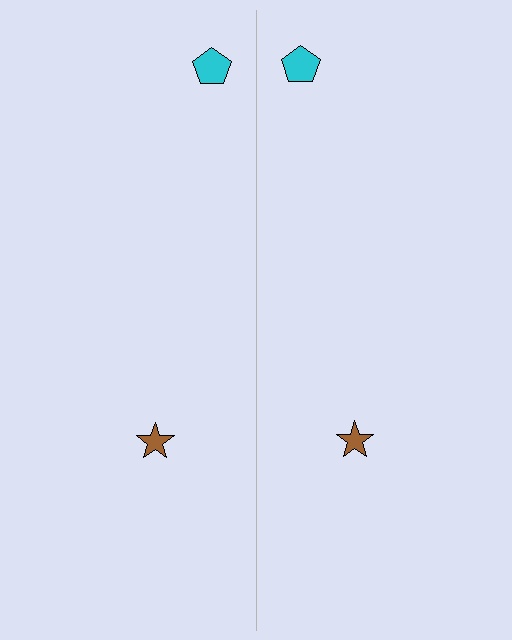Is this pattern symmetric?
Yes, this pattern has bilateral (reflection) symmetry.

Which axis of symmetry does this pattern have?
The pattern has a vertical axis of symmetry running through the center of the image.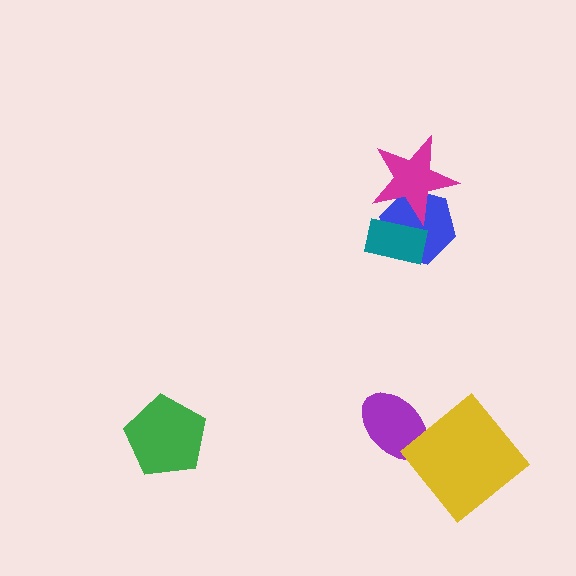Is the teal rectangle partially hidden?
No, no other shape covers it.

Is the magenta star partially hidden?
Yes, it is partially covered by another shape.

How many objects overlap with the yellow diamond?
0 objects overlap with the yellow diamond.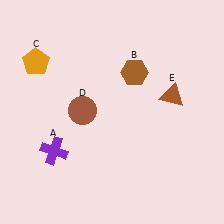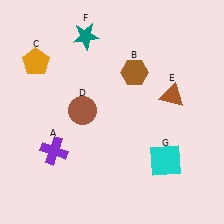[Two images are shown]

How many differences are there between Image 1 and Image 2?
There are 2 differences between the two images.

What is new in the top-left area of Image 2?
A teal star (F) was added in the top-left area of Image 2.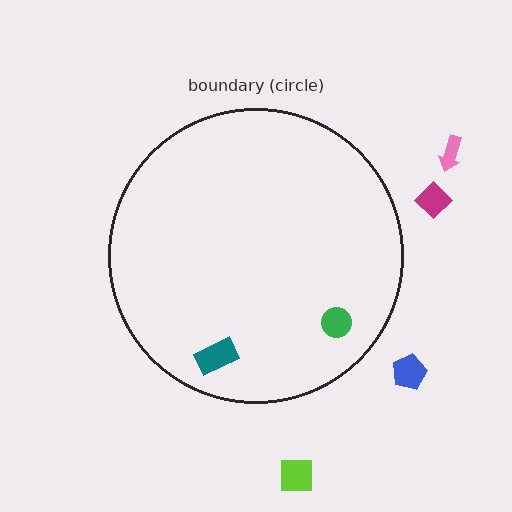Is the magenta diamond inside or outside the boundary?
Outside.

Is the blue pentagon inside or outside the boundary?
Outside.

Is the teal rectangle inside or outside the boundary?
Inside.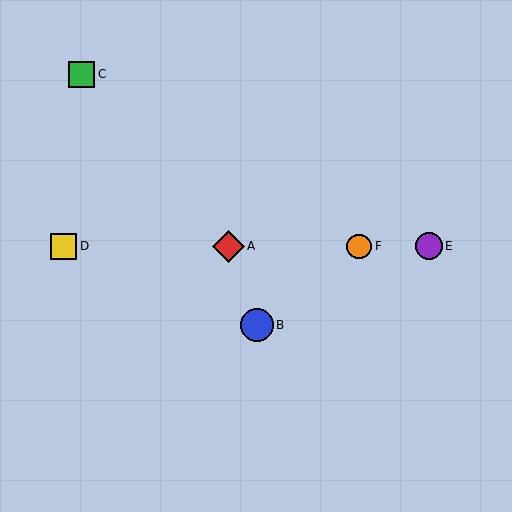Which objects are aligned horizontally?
Objects A, D, E, F are aligned horizontally.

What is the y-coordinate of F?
Object F is at y≈246.